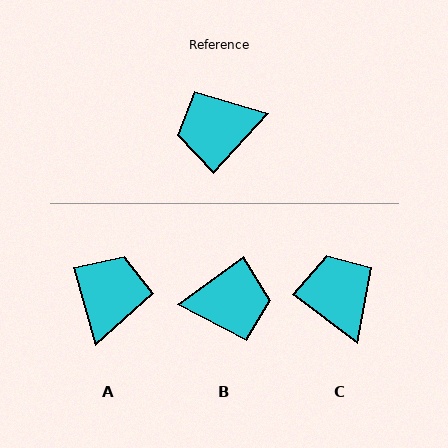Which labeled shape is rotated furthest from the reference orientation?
B, about 169 degrees away.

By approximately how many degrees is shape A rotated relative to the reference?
Approximately 122 degrees clockwise.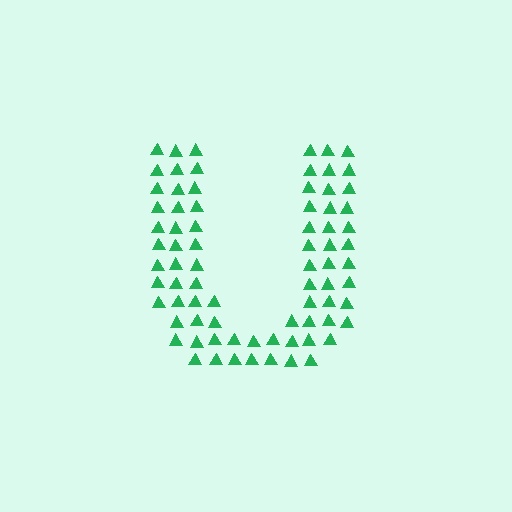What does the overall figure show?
The overall figure shows the letter U.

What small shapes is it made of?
It is made of small triangles.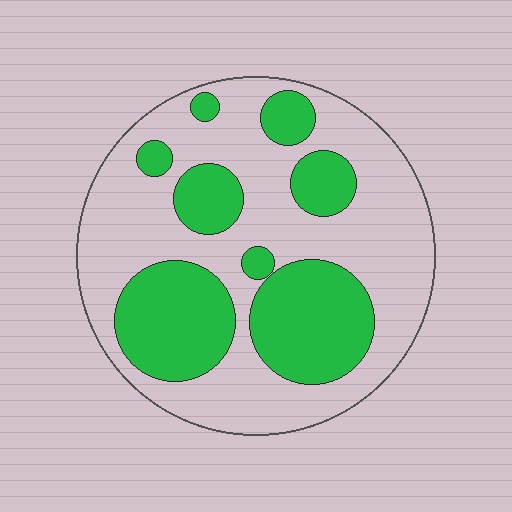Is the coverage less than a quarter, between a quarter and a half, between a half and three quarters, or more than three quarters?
Between a quarter and a half.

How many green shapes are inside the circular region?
8.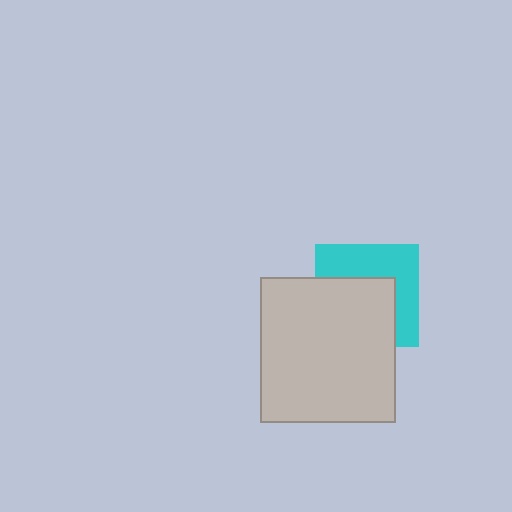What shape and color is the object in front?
The object in front is a light gray rectangle.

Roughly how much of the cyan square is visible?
About half of it is visible (roughly 48%).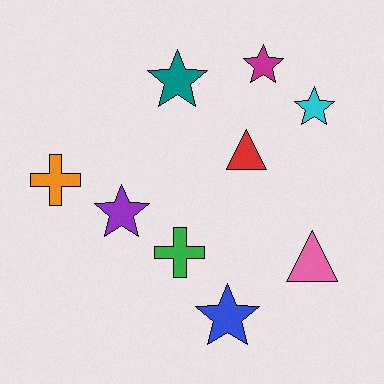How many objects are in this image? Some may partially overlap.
There are 9 objects.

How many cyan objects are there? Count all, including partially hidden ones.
There is 1 cyan object.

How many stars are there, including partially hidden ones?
There are 5 stars.